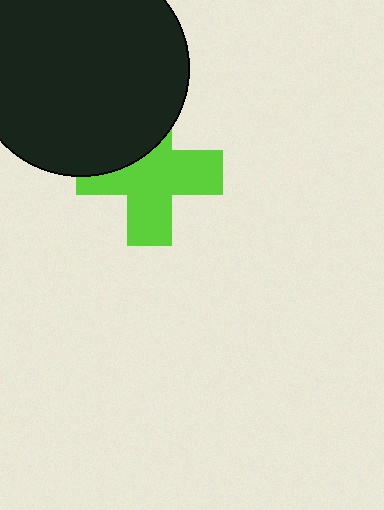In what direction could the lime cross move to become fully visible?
The lime cross could move down. That would shift it out from behind the black circle entirely.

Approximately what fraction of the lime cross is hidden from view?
Roughly 32% of the lime cross is hidden behind the black circle.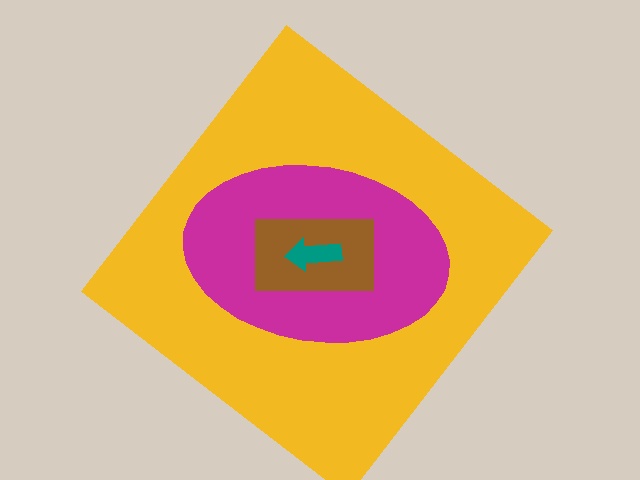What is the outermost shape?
The yellow diamond.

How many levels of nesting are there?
4.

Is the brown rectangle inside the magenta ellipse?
Yes.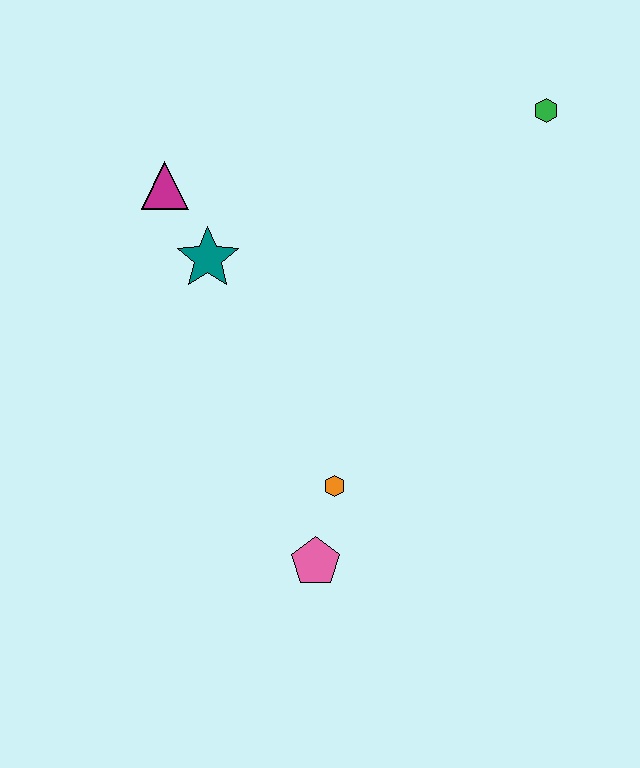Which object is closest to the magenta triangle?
The teal star is closest to the magenta triangle.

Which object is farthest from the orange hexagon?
The green hexagon is farthest from the orange hexagon.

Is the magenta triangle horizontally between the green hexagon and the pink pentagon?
No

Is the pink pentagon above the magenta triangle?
No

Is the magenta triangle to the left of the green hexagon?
Yes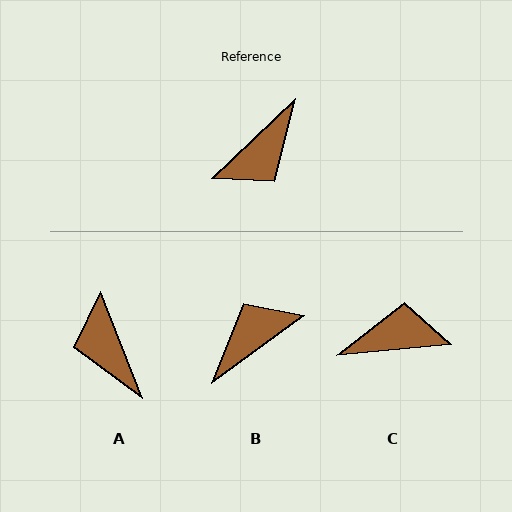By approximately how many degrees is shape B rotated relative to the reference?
Approximately 173 degrees counter-clockwise.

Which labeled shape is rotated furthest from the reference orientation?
B, about 173 degrees away.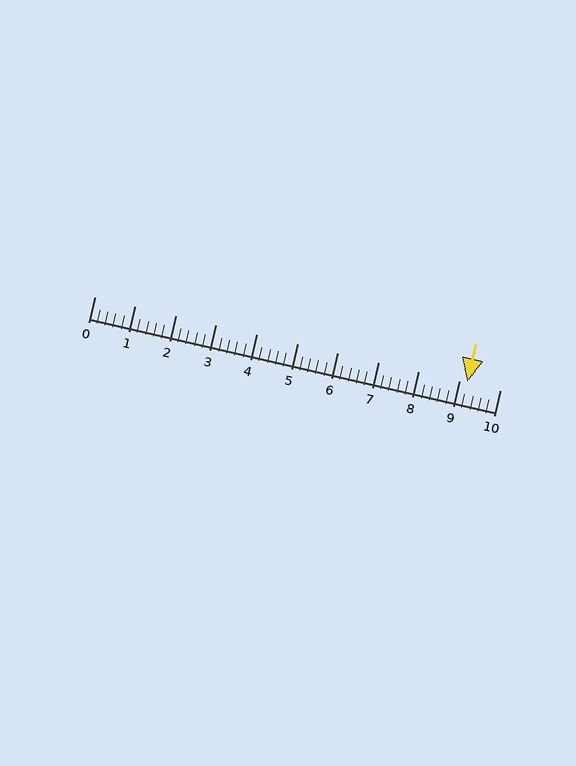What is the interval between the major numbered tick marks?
The major tick marks are spaced 1 units apart.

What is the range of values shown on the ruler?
The ruler shows values from 0 to 10.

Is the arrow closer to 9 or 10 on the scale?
The arrow is closer to 9.